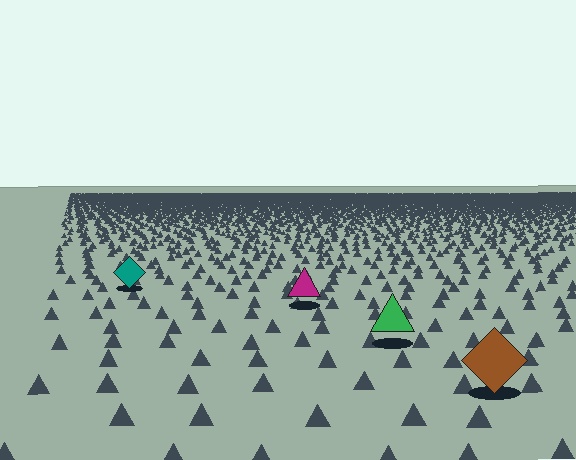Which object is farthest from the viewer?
The teal diamond is farthest from the viewer. It appears smaller and the ground texture around it is denser.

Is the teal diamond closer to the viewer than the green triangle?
No. The green triangle is closer — you can tell from the texture gradient: the ground texture is coarser near it.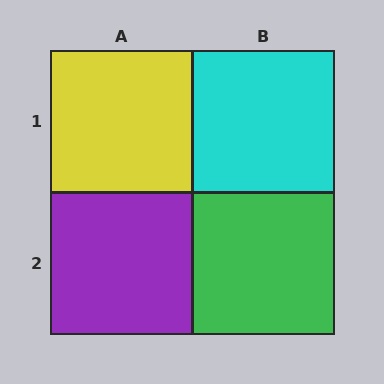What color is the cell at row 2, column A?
Purple.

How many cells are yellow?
1 cell is yellow.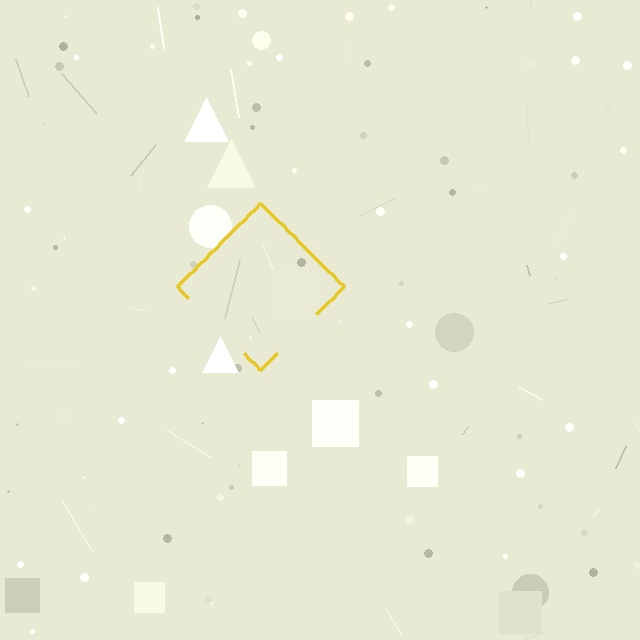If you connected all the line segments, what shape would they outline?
They would outline a diamond.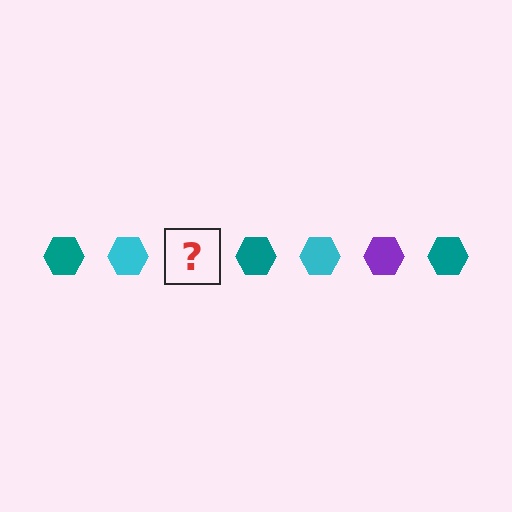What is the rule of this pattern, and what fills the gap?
The rule is that the pattern cycles through teal, cyan, purple hexagons. The gap should be filled with a purple hexagon.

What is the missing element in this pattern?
The missing element is a purple hexagon.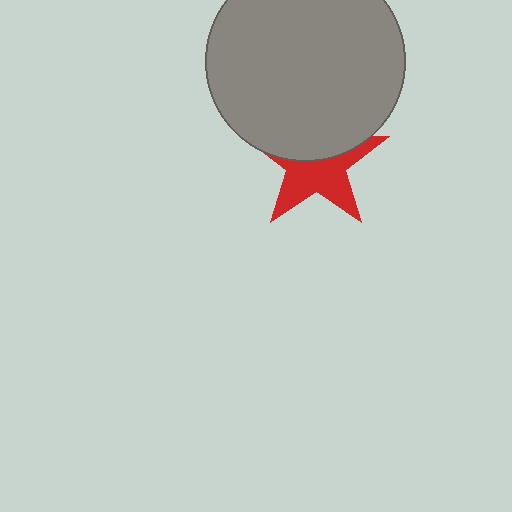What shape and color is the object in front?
The object in front is a gray circle.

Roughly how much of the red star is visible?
About half of it is visible (roughly 53%).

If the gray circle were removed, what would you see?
You would see the complete red star.